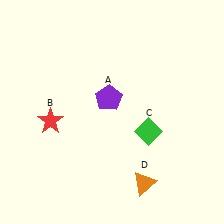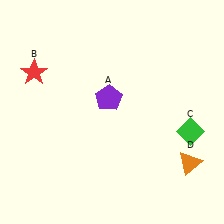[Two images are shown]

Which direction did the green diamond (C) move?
The green diamond (C) moved right.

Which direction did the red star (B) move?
The red star (B) moved up.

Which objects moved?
The objects that moved are: the red star (B), the green diamond (C), the orange triangle (D).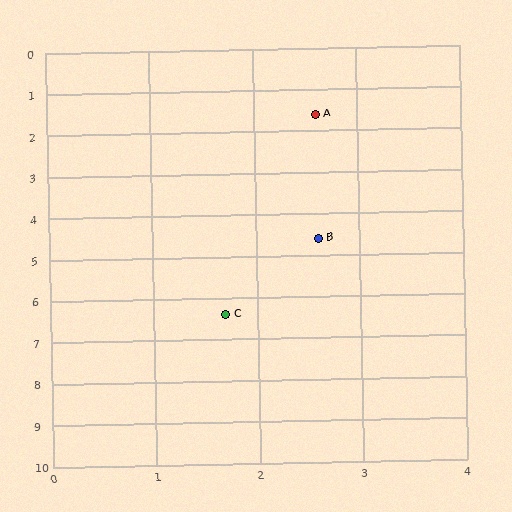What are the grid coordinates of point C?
Point C is at approximately (1.7, 6.4).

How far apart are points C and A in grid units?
Points C and A are about 4.9 grid units apart.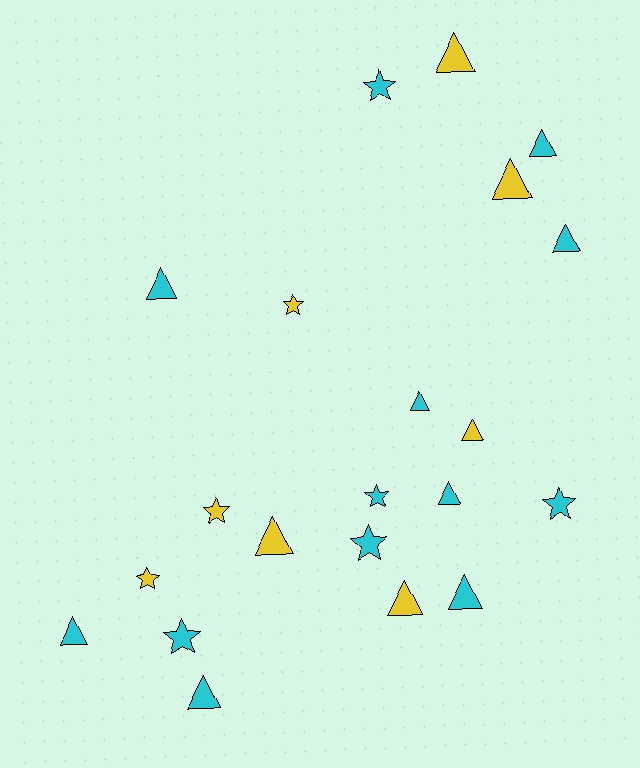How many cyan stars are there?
There are 5 cyan stars.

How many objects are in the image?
There are 21 objects.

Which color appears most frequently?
Cyan, with 13 objects.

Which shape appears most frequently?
Triangle, with 13 objects.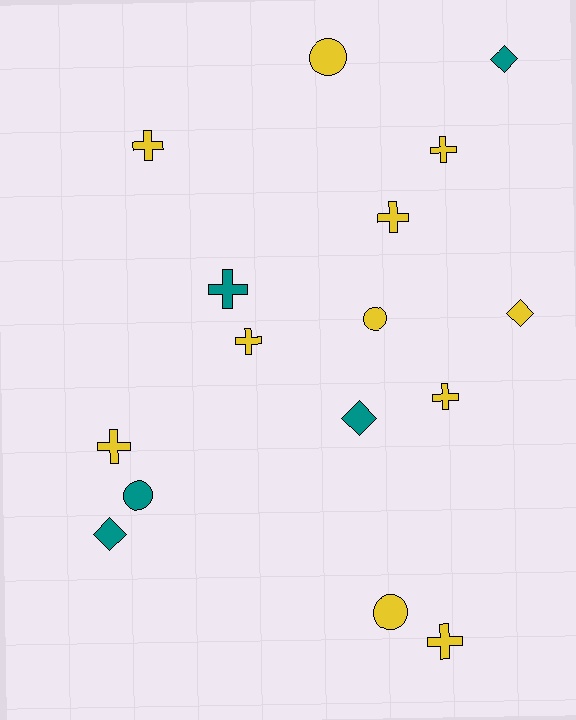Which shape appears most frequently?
Cross, with 8 objects.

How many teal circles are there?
There is 1 teal circle.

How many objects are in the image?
There are 16 objects.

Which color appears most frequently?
Yellow, with 11 objects.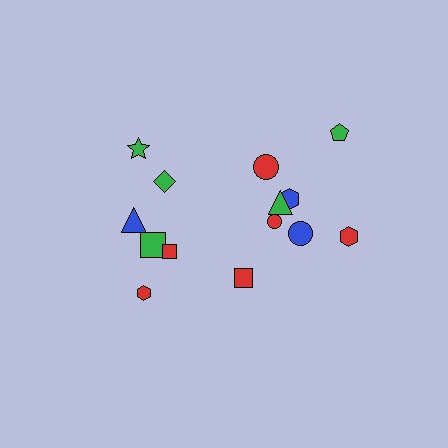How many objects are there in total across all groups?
There are 14 objects.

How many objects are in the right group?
There are 8 objects.